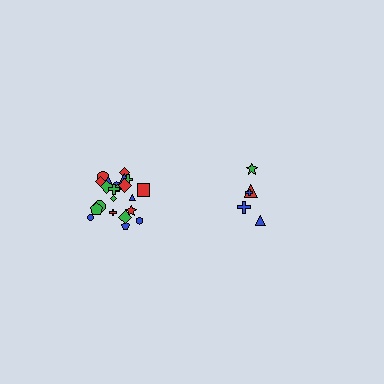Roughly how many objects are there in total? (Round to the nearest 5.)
Roughly 25 objects in total.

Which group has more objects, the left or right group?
The left group.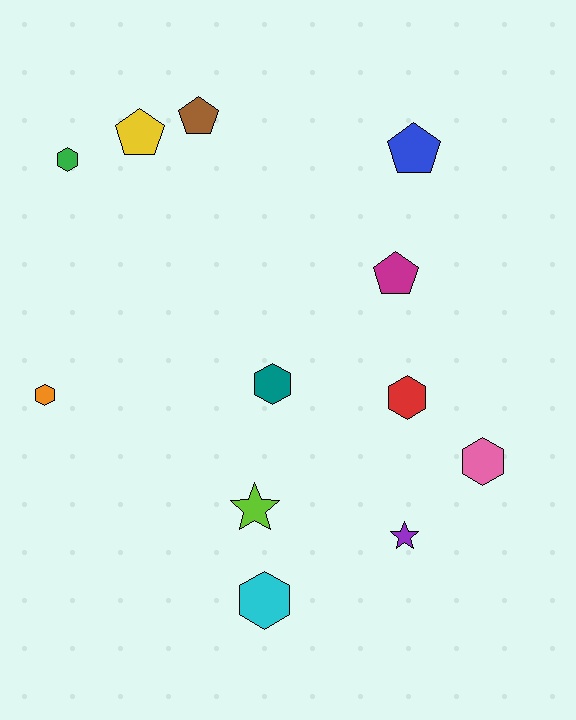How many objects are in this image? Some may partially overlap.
There are 12 objects.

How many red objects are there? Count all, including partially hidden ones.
There is 1 red object.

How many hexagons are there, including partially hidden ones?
There are 6 hexagons.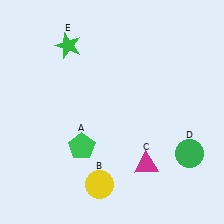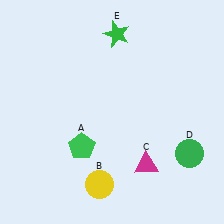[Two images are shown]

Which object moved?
The green star (E) moved right.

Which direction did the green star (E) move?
The green star (E) moved right.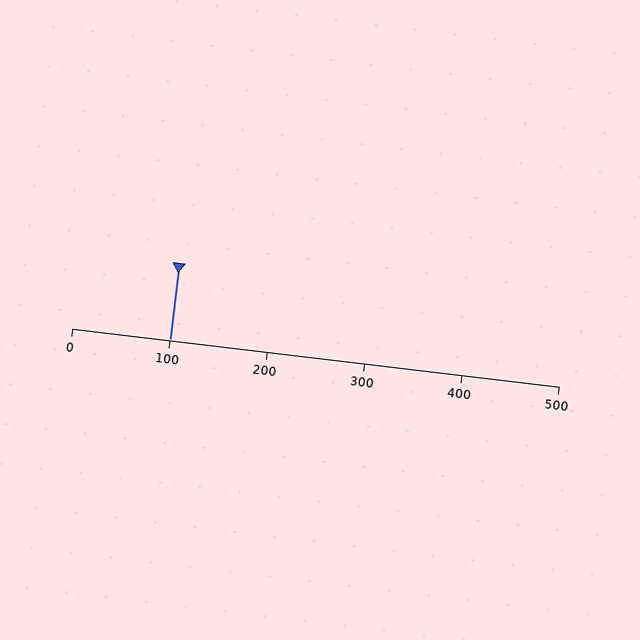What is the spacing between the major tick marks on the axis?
The major ticks are spaced 100 apart.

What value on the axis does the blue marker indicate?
The marker indicates approximately 100.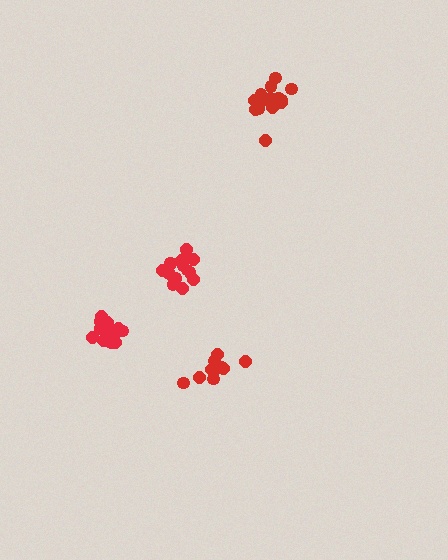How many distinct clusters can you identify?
There are 4 distinct clusters.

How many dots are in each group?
Group 1: 11 dots, Group 2: 15 dots, Group 3: 15 dots, Group 4: 15 dots (56 total).